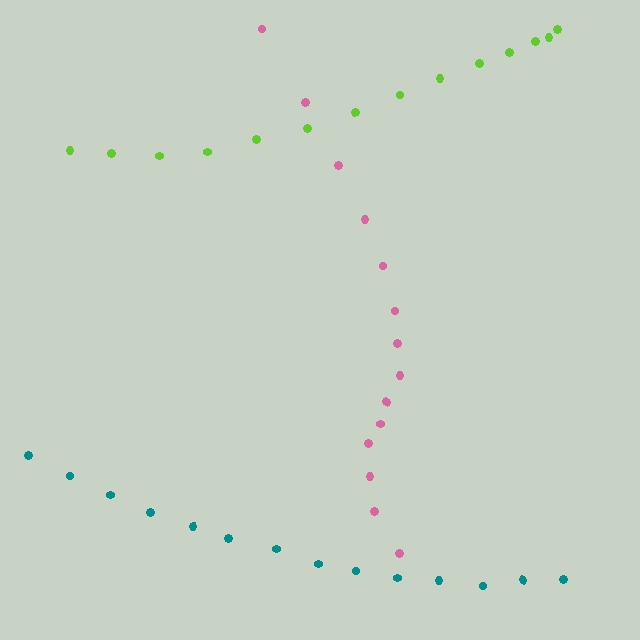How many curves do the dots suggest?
There are 3 distinct paths.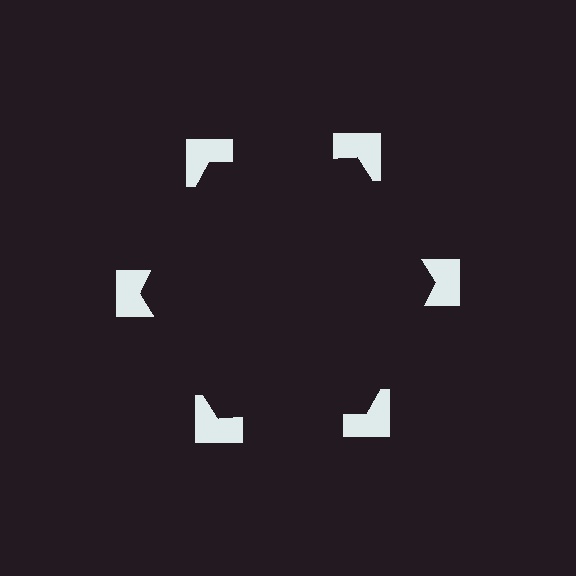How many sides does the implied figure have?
6 sides.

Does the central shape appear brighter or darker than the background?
It typically appears slightly darker than the background, even though no actual brightness change is drawn.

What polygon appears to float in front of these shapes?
An illusory hexagon — its edges are inferred from the aligned wedge cuts in the notched squares, not physically drawn.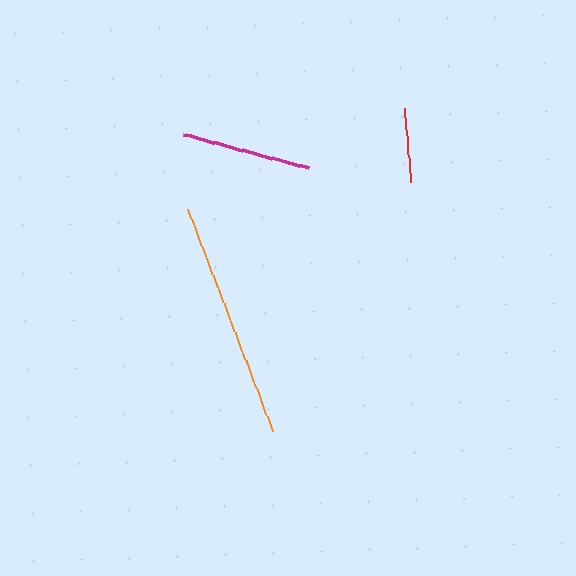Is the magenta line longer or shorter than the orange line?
The orange line is longer than the magenta line.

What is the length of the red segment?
The red segment is approximately 74 pixels long.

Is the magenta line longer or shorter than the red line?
The magenta line is longer than the red line.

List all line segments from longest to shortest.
From longest to shortest: orange, magenta, red.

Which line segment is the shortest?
The red line is the shortest at approximately 74 pixels.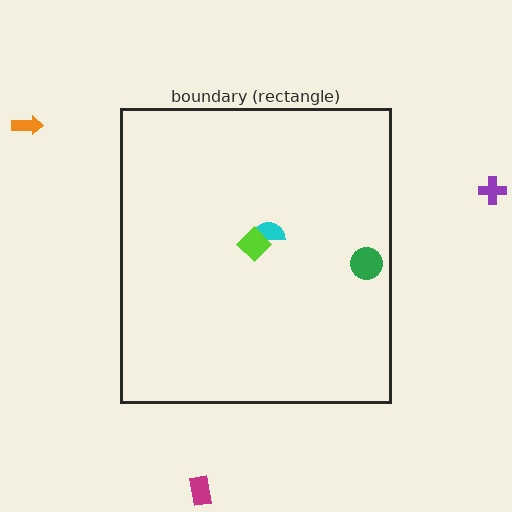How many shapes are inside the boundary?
3 inside, 3 outside.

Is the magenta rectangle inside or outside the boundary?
Outside.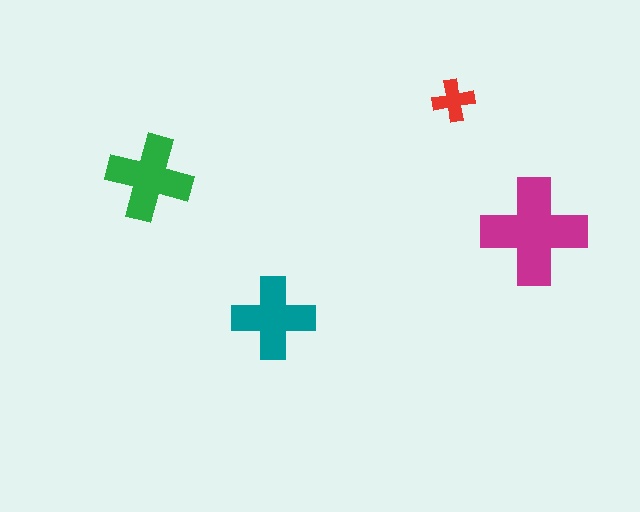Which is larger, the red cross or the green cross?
The green one.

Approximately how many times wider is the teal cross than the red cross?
About 2 times wider.